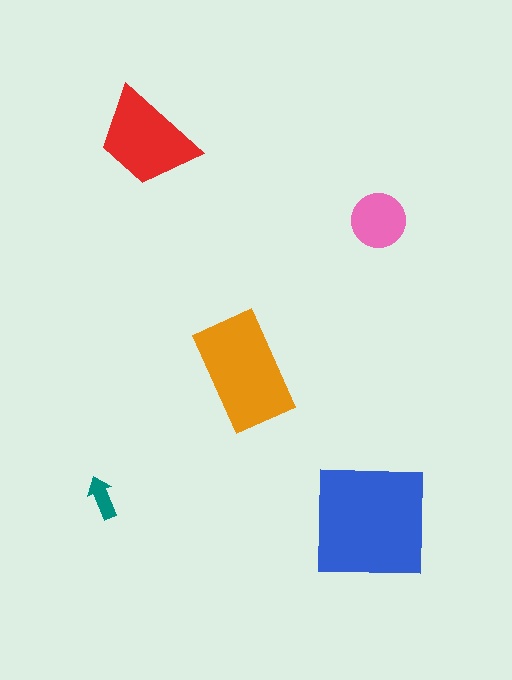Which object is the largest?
The blue square.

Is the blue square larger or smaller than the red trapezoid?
Larger.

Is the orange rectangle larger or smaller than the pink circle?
Larger.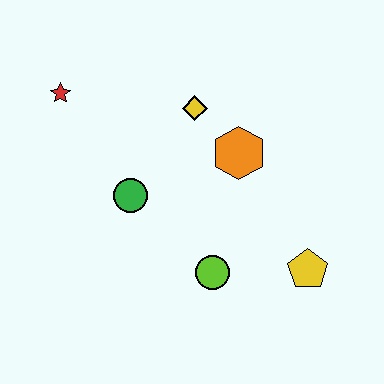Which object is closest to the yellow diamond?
The orange hexagon is closest to the yellow diamond.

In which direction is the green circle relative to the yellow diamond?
The green circle is below the yellow diamond.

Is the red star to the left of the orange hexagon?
Yes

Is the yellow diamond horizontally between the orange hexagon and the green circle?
Yes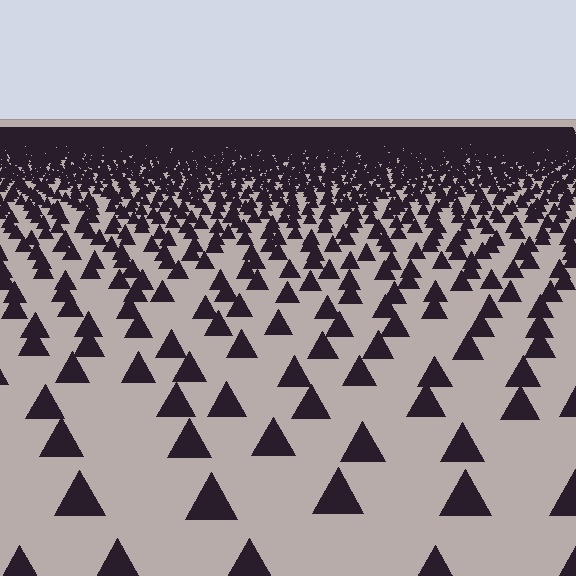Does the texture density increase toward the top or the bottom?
Density increases toward the top.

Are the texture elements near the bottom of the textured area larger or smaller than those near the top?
Larger. Near the bottom, elements are closer to the viewer and appear at a bigger on-screen size.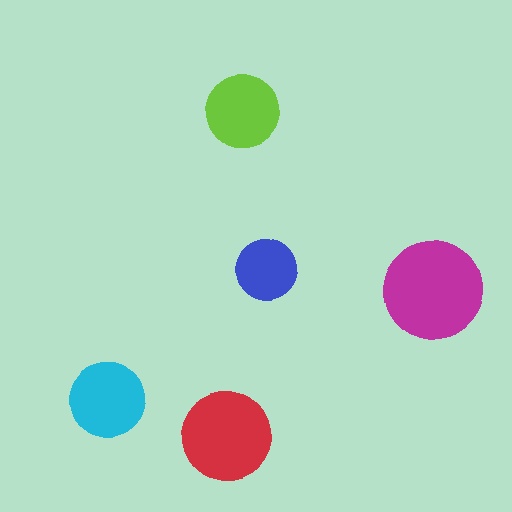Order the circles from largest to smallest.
the magenta one, the red one, the cyan one, the lime one, the blue one.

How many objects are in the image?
There are 5 objects in the image.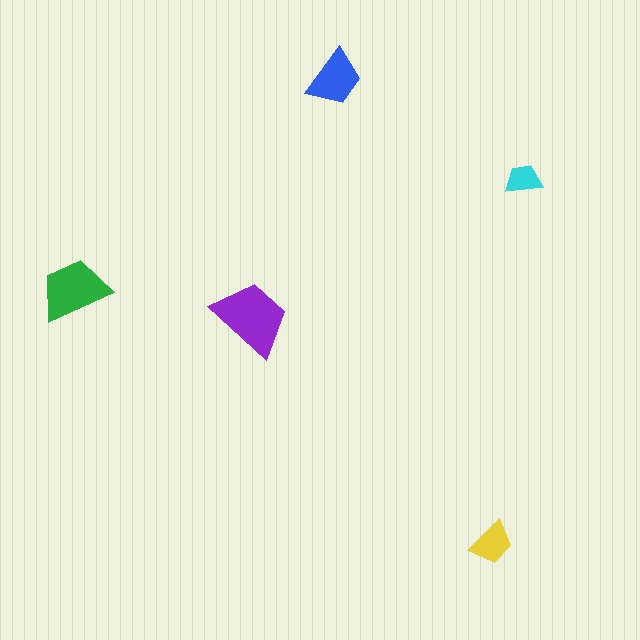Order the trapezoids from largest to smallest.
the purple one, the green one, the blue one, the yellow one, the cyan one.